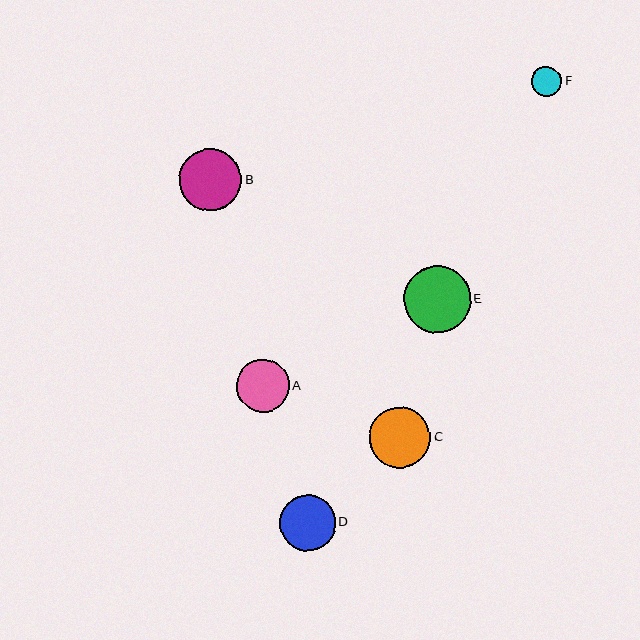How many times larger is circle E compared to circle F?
Circle E is approximately 2.3 times the size of circle F.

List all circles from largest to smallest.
From largest to smallest: E, B, C, D, A, F.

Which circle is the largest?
Circle E is the largest with a size of approximately 67 pixels.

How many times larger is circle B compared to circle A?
Circle B is approximately 1.2 times the size of circle A.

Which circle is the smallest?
Circle F is the smallest with a size of approximately 30 pixels.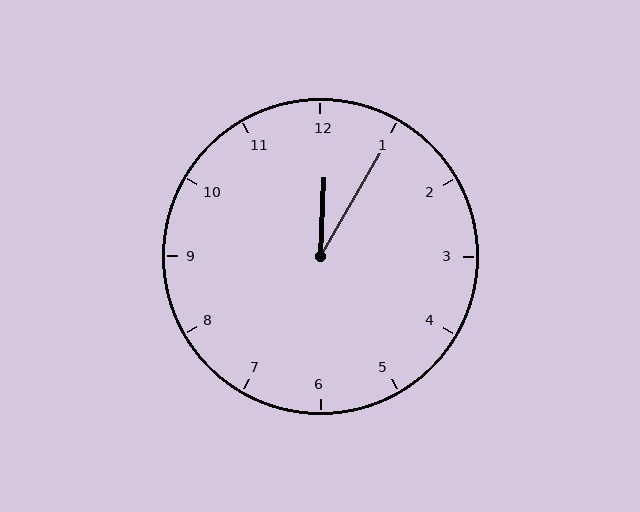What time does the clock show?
12:05.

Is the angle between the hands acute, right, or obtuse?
It is acute.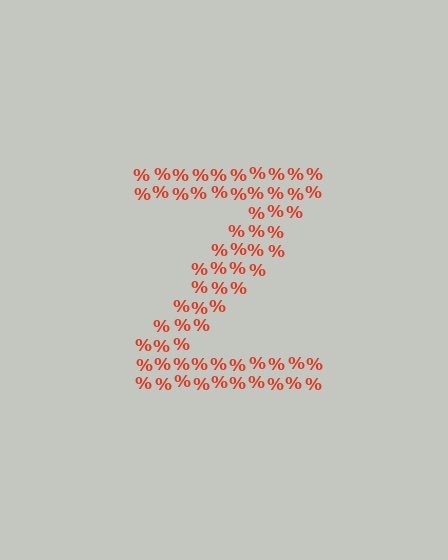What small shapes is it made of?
It is made of small percent signs.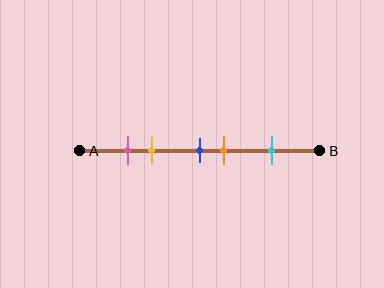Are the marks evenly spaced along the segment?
No, the marks are not evenly spaced.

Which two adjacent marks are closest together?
The pink and yellow marks are the closest adjacent pair.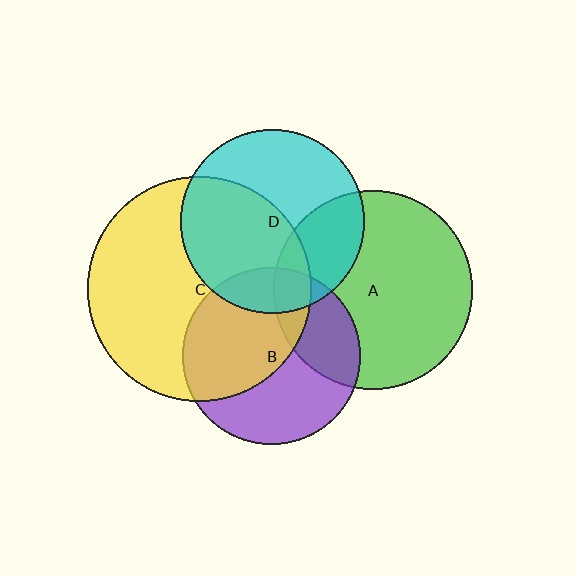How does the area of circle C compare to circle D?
Approximately 1.5 times.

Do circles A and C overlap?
Yes.